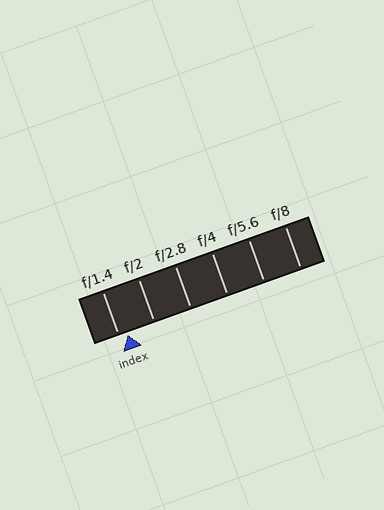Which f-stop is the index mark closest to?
The index mark is closest to f/1.4.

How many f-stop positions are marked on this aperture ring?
There are 6 f-stop positions marked.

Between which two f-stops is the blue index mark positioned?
The index mark is between f/1.4 and f/2.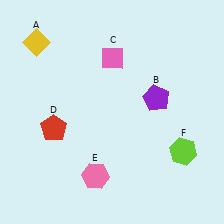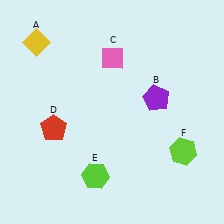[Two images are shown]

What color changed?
The hexagon (E) changed from pink in Image 1 to lime in Image 2.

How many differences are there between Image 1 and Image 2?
There is 1 difference between the two images.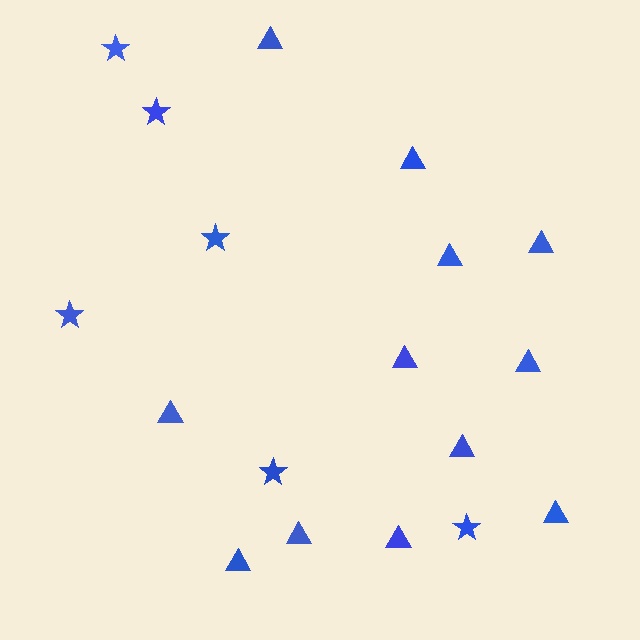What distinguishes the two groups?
There are 2 groups: one group of triangles (12) and one group of stars (6).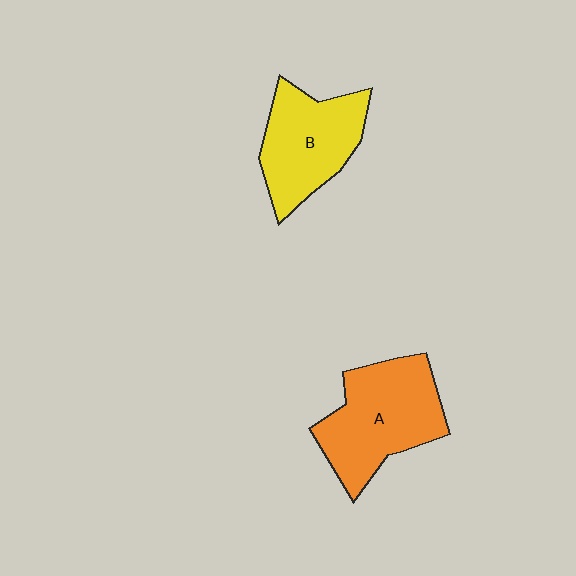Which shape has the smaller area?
Shape B (yellow).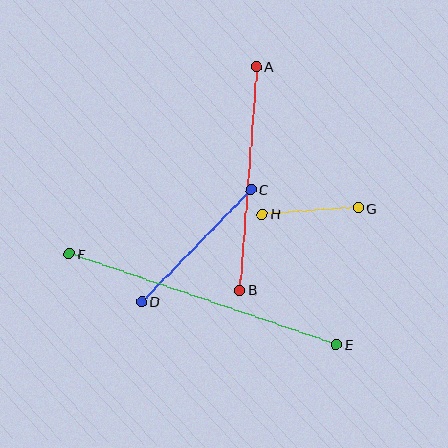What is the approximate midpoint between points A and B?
The midpoint is at approximately (248, 178) pixels.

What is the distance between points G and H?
The distance is approximately 96 pixels.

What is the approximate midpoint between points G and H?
The midpoint is at approximately (310, 211) pixels.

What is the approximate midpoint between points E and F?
The midpoint is at approximately (203, 299) pixels.